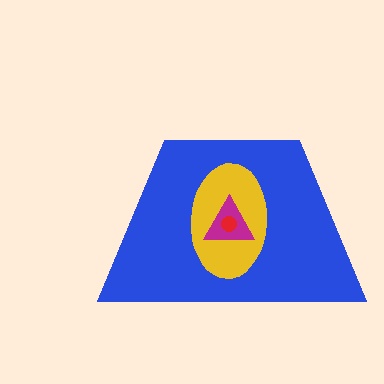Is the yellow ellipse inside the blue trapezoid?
Yes.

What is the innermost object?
The red circle.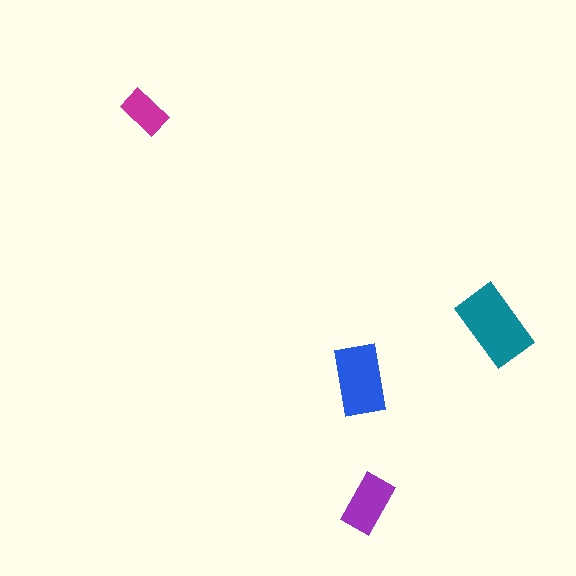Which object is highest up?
The magenta rectangle is topmost.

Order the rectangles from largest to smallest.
the teal one, the blue one, the purple one, the magenta one.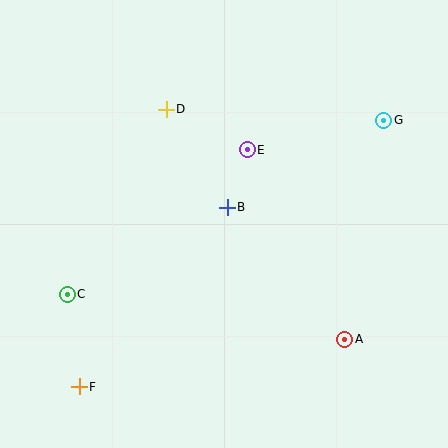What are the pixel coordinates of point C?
Point C is at (67, 294).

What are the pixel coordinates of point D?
Point D is at (166, 109).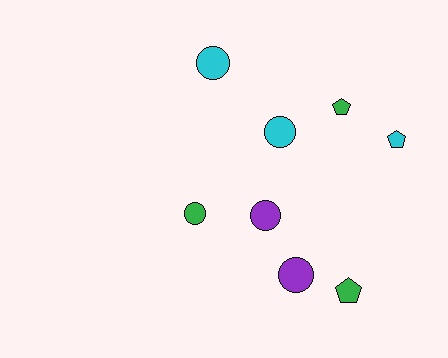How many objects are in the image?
There are 8 objects.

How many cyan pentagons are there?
There is 1 cyan pentagon.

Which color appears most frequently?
Green, with 3 objects.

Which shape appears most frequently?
Circle, with 5 objects.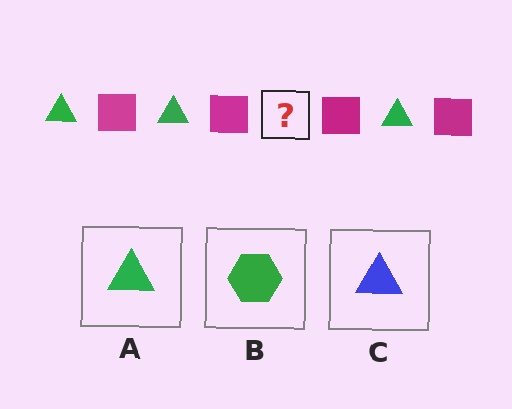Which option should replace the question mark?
Option A.